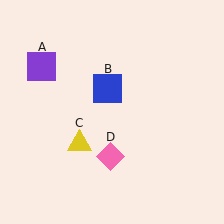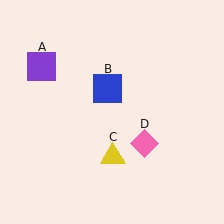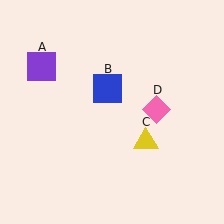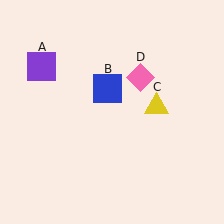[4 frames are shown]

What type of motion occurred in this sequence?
The yellow triangle (object C), pink diamond (object D) rotated counterclockwise around the center of the scene.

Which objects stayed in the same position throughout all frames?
Purple square (object A) and blue square (object B) remained stationary.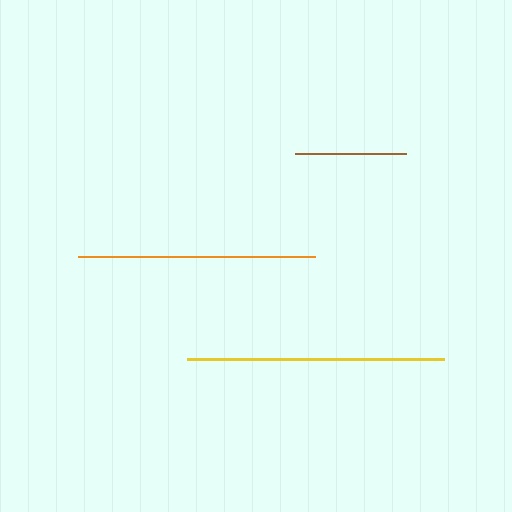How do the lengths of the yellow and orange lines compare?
The yellow and orange lines are approximately the same length.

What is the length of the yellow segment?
The yellow segment is approximately 257 pixels long.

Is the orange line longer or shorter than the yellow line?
The yellow line is longer than the orange line.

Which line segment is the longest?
The yellow line is the longest at approximately 257 pixels.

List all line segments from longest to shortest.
From longest to shortest: yellow, orange, brown.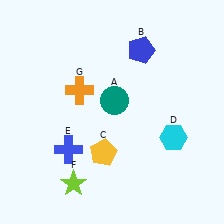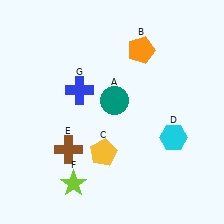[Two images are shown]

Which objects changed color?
B changed from blue to orange. E changed from blue to brown. G changed from orange to blue.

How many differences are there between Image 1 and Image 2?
There are 3 differences between the two images.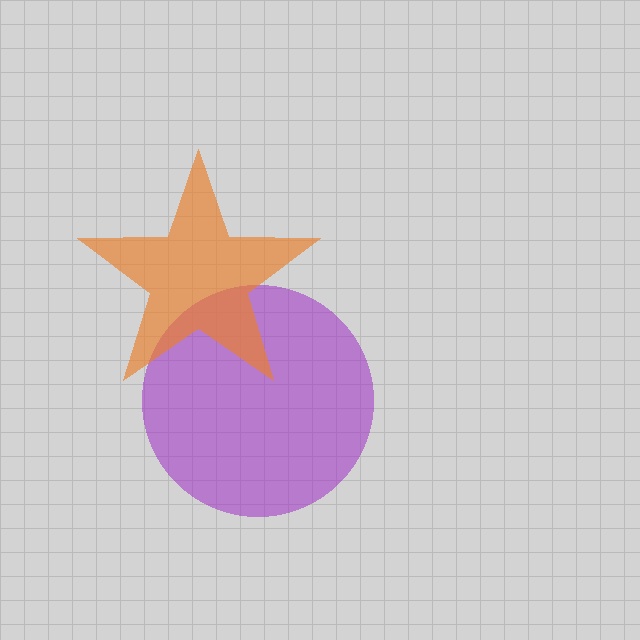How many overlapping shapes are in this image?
There are 2 overlapping shapes in the image.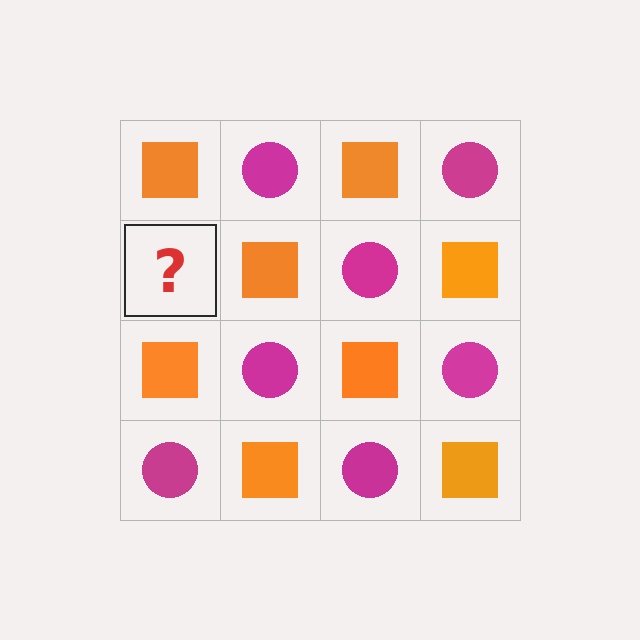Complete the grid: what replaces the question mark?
The question mark should be replaced with a magenta circle.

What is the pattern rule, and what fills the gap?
The rule is that it alternates orange square and magenta circle in a checkerboard pattern. The gap should be filled with a magenta circle.